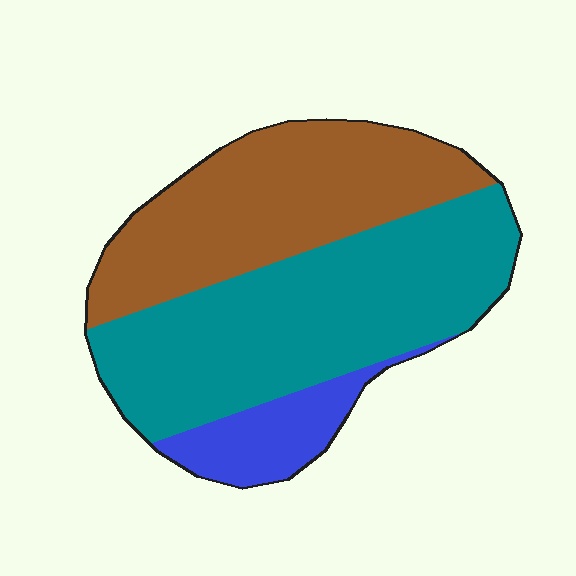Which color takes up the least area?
Blue, at roughly 10%.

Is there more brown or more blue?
Brown.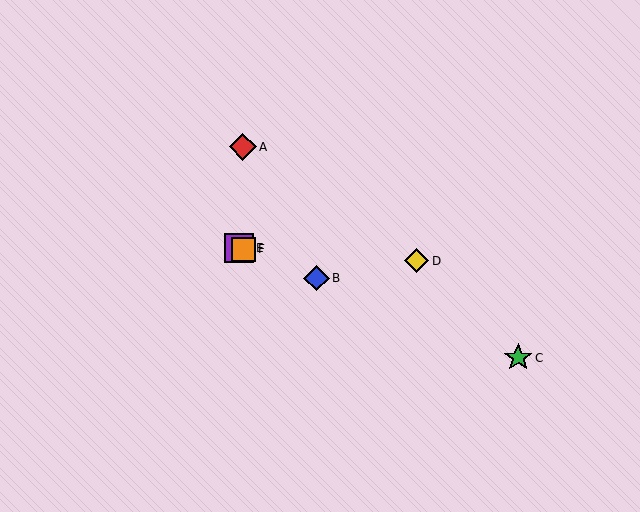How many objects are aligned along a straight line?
4 objects (B, C, E, F) are aligned along a straight line.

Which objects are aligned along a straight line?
Objects B, C, E, F are aligned along a straight line.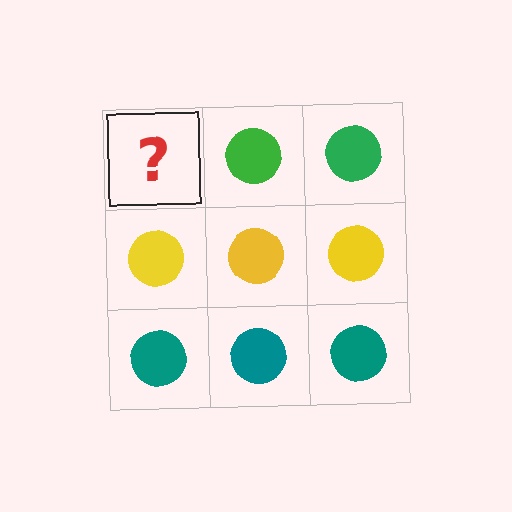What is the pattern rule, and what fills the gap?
The rule is that each row has a consistent color. The gap should be filled with a green circle.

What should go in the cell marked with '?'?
The missing cell should contain a green circle.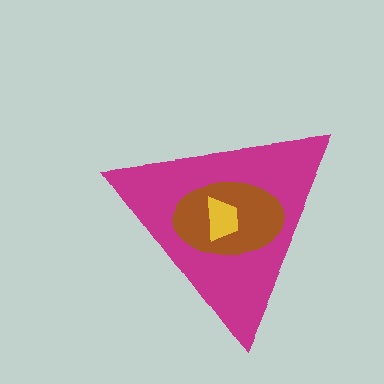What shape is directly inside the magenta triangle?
The brown ellipse.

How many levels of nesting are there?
3.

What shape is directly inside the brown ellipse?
The yellow trapezoid.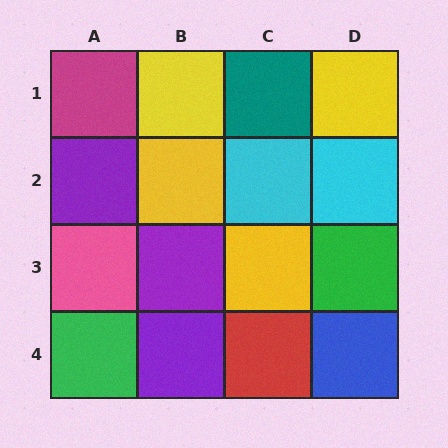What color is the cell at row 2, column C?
Cyan.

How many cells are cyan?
2 cells are cyan.